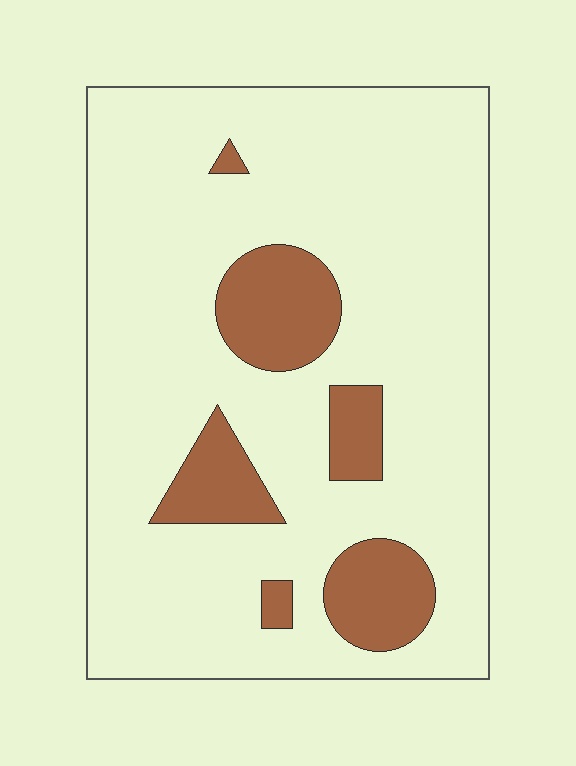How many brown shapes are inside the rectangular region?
6.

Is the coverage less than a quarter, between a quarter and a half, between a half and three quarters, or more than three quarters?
Less than a quarter.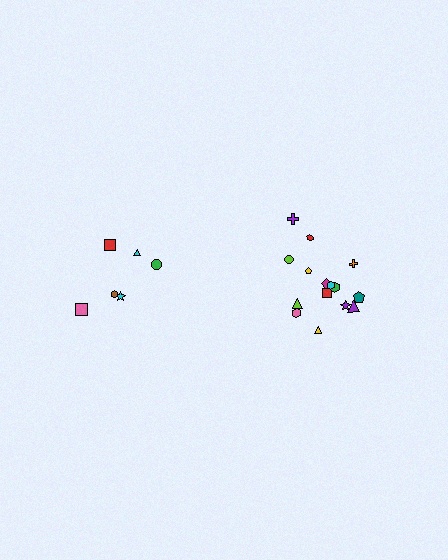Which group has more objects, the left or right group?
The right group.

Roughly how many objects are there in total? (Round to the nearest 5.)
Roughly 20 objects in total.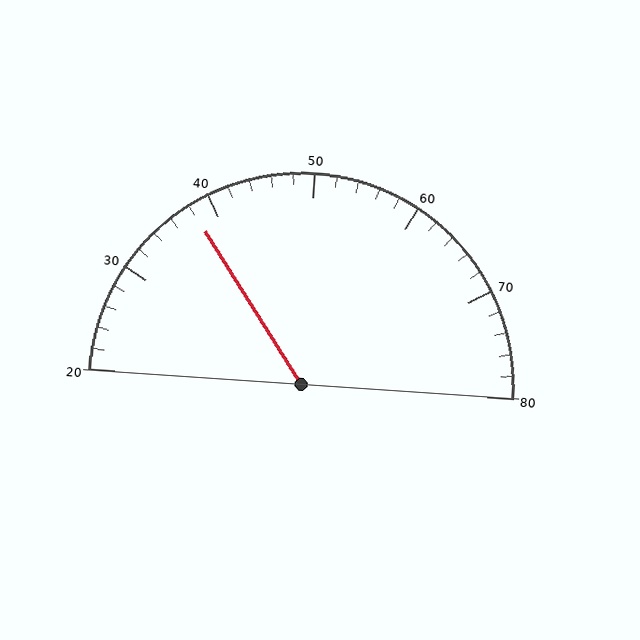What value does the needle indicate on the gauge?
The needle indicates approximately 38.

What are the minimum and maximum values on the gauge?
The gauge ranges from 20 to 80.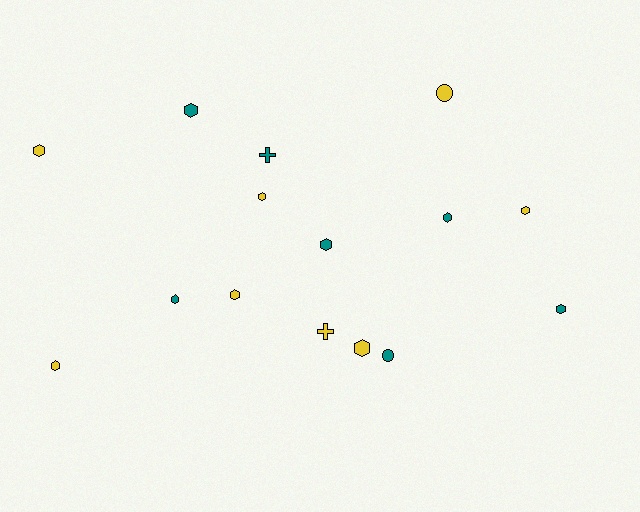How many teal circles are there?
There is 1 teal circle.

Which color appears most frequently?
Yellow, with 8 objects.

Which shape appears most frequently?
Hexagon, with 11 objects.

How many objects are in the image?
There are 15 objects.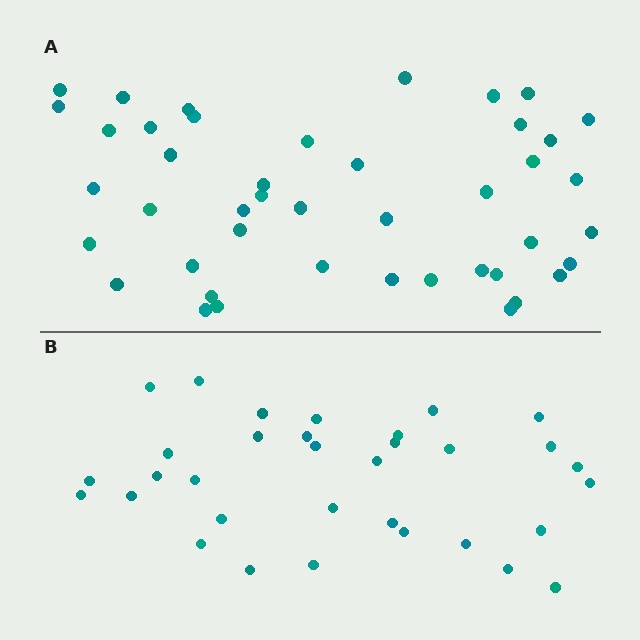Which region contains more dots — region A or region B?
Region A (the top region) has more dots.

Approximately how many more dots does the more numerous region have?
Region A has roughly 12 or so more dots than region B.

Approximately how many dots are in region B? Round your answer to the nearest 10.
About 30 dots. (The exact count is 33, which rounds to 30.)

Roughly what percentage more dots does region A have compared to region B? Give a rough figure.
About 35% more.